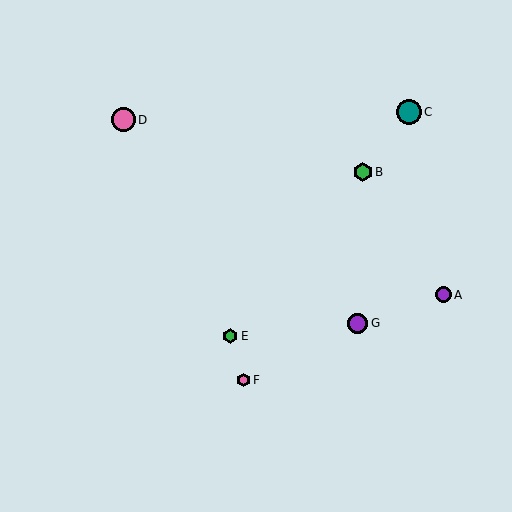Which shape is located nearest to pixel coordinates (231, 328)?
The green hexagon (labeled E) at (230, 336) is nearest to that location.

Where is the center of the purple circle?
The center of the purple circle is at (444, 295).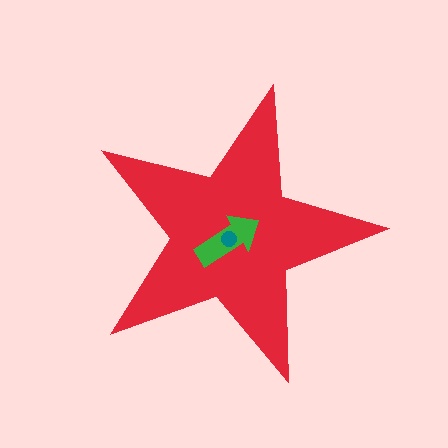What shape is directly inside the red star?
The green arrow.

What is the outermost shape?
The red star.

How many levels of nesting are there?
3.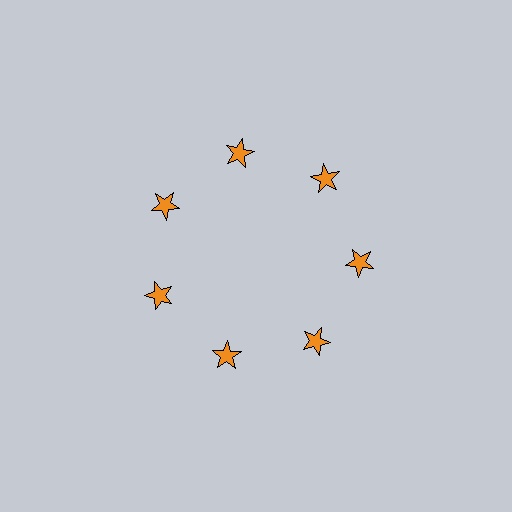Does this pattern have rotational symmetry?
Yes, this pattern has 7-fold rotational symmetry. It looks the same after rotating 51 degrees around the center.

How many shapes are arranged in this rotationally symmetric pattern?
There are 7 shapes, arranged in 7 groups of 1.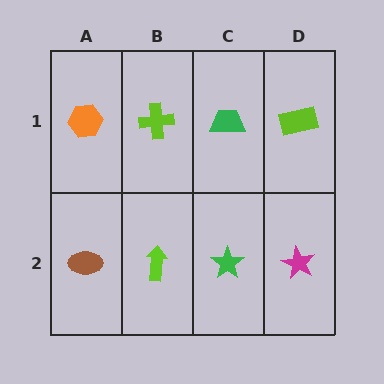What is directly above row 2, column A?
An orange hexagon.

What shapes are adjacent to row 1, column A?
A brown ellipse (row 2, column A), a lime cross (row 1, column B).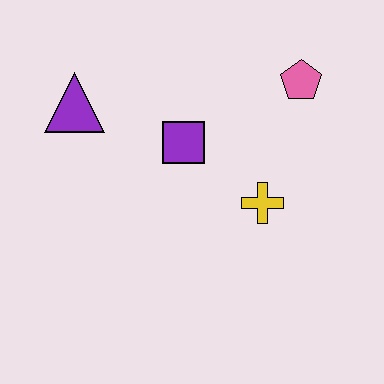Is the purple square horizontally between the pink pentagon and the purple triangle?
Yes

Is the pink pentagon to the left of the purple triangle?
No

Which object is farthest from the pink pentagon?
The purple triangle is farthest from the pink pentagon.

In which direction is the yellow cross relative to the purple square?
The yellow cross is to the right of the purple square.